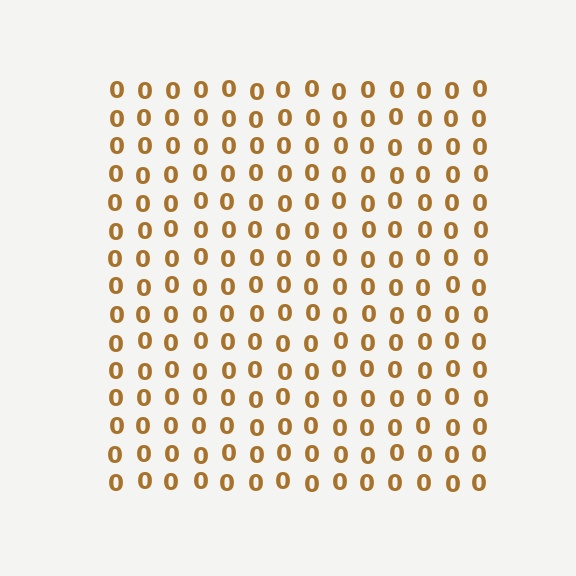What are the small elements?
The small elements are digit 0's.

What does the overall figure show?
The overall figure shows a square.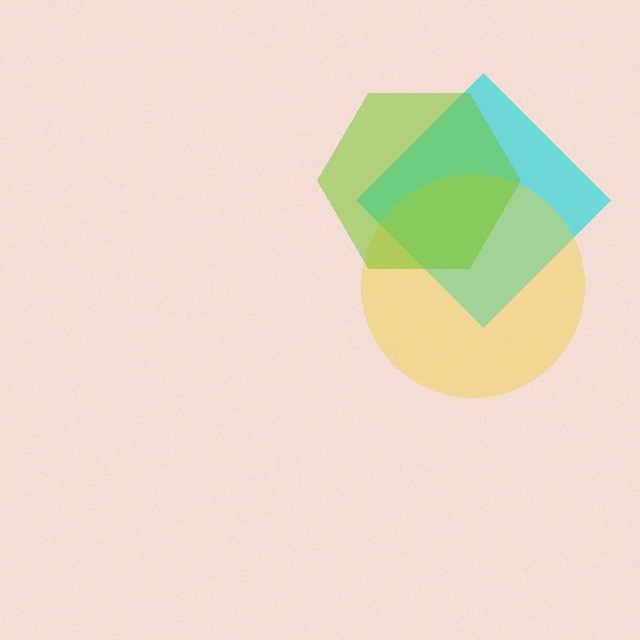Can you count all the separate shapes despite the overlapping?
Yes, there are 3 separate shapes.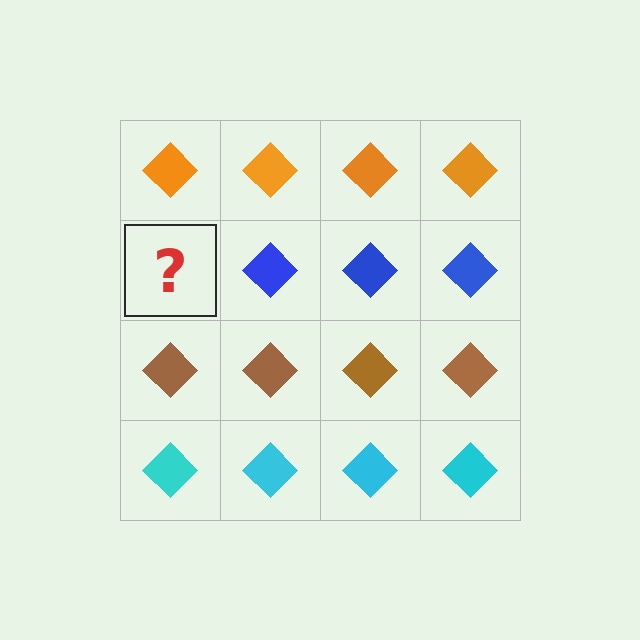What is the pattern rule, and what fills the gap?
The rule is that each row has a consistent color. The gap should be filled with a blue diamond.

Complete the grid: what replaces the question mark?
The question mark should be replaced with a blue diamond.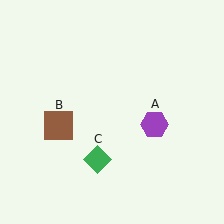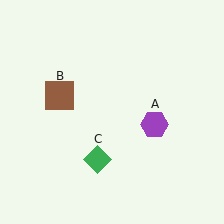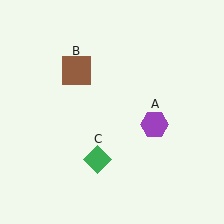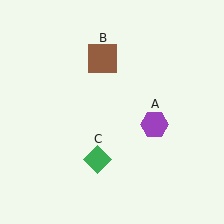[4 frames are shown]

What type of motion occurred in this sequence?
The brown square (object B) rotated clockwise around the center of the scene.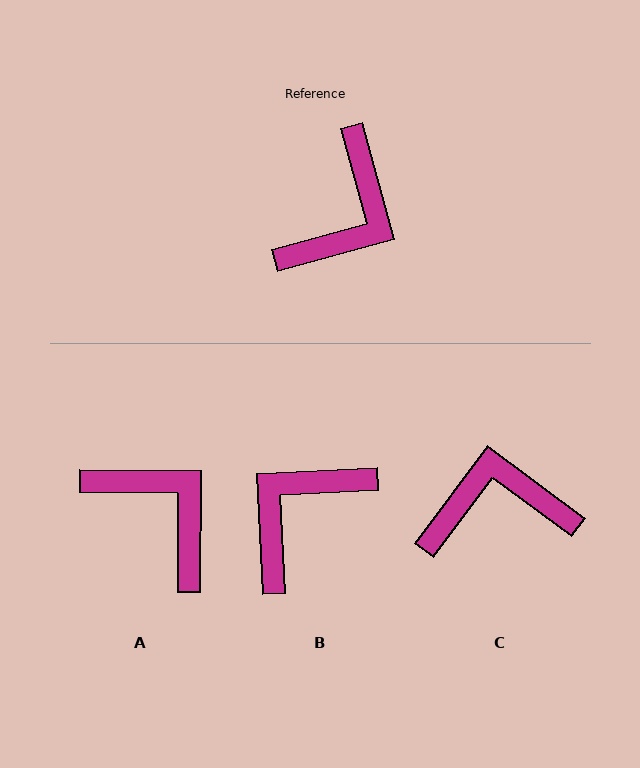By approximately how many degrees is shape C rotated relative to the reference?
Approximately 128 degrees counter-clockwise.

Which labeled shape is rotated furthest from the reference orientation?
B, about 168 degrees away.